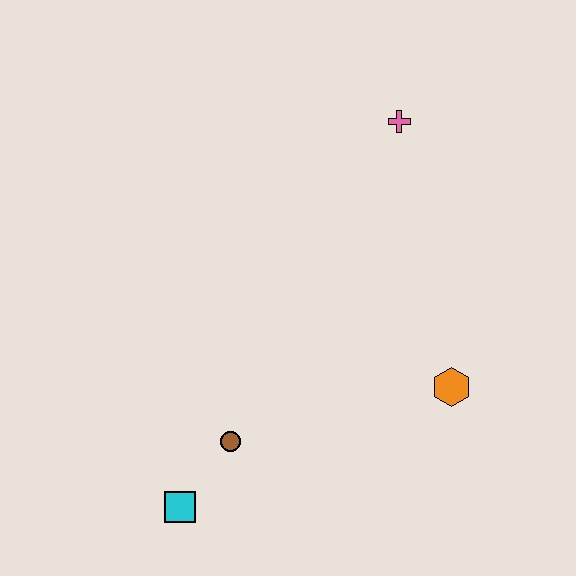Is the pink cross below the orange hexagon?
No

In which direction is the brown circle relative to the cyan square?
The brown circle is above the cyan square.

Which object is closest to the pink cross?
The orange hexagon is closest to the pink cross.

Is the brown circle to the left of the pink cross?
Yes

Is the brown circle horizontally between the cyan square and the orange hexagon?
Yes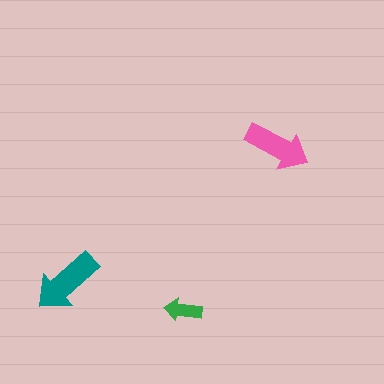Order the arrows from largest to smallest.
the teal one, the pink one, the green one.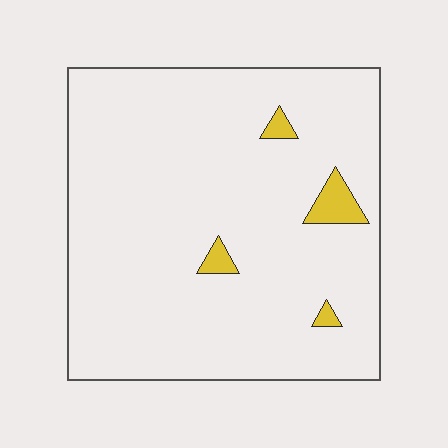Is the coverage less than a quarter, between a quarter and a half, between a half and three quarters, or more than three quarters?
Less than a quarter.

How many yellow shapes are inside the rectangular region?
4.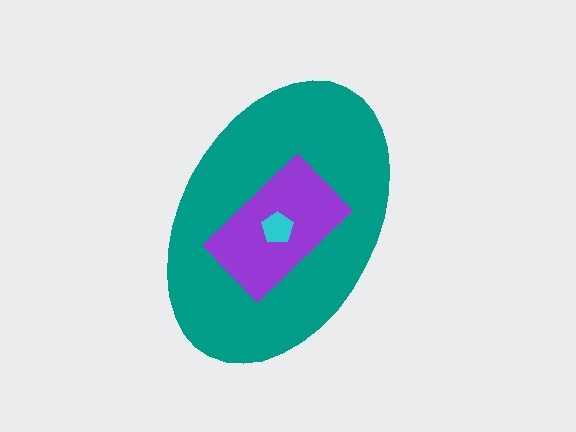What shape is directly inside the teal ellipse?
The purple rectangle.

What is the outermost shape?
The teal ellipse.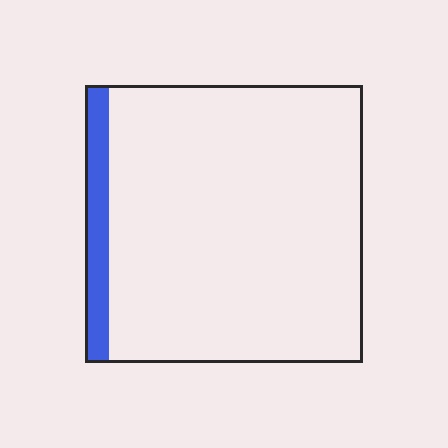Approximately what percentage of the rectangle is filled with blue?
Approximately 10%.